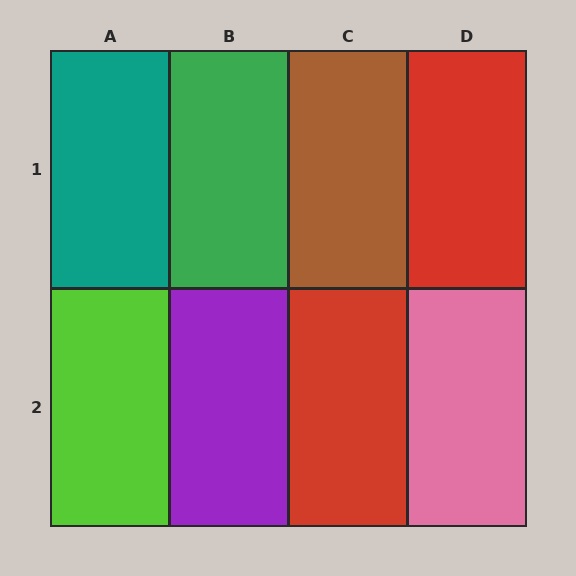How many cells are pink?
1 cell is pink.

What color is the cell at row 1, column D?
Red.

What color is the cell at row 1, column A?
Teal.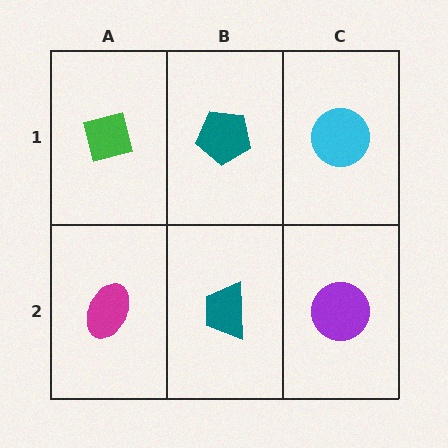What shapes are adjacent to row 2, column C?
A cyan circle (row 1, column C), a teal trapezoid (row 2, column B).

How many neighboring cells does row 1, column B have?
3.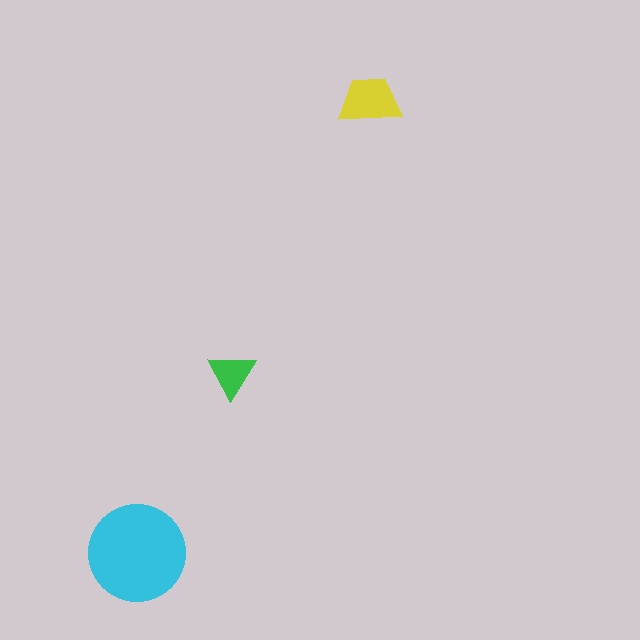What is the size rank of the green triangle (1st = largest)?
3rd.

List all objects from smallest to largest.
The green triangle, the yellow trapezoid, the cyan circle.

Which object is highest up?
The yellow trapezoid is topmost.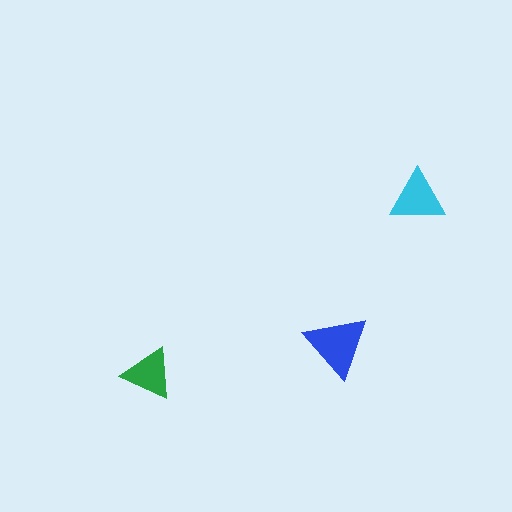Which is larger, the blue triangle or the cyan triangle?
The blue one.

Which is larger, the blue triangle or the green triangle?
The blue one.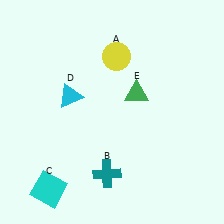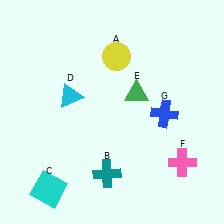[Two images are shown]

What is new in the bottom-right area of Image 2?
A pink cross (F) was added in the bottom-right area of Image 2.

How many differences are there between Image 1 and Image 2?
There are 2 differences between the two images.